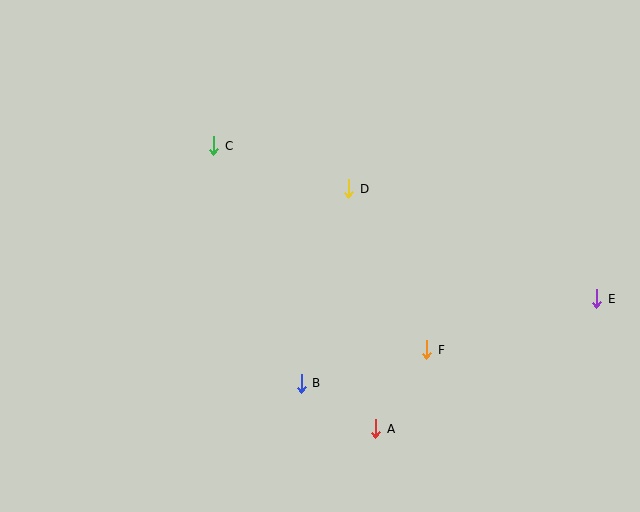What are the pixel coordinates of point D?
Point D is at (349, 189).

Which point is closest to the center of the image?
Point D at (349, 189) is closest to the center.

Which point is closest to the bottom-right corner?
Point E is closest to the bottom-right corner.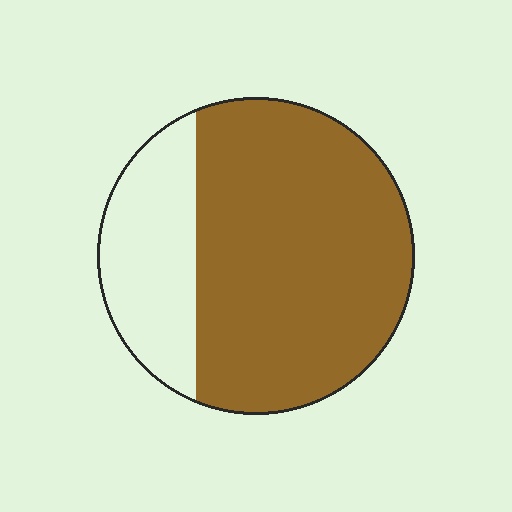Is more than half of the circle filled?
Yes.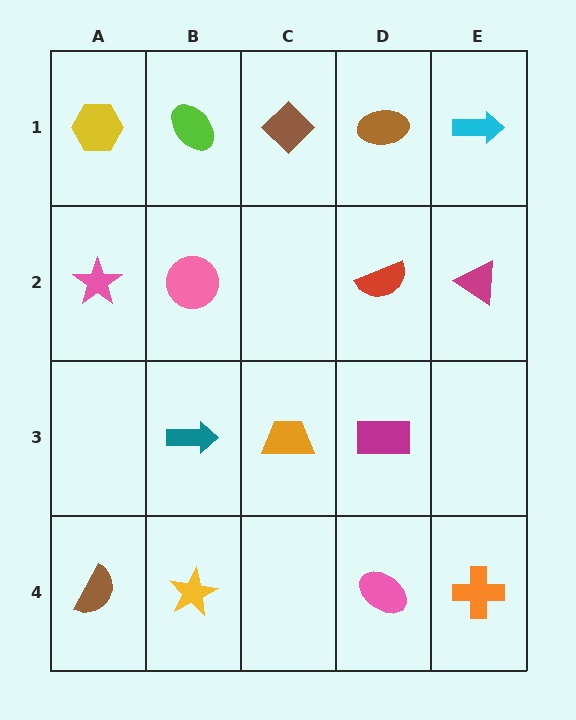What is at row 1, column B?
A lime ellipse.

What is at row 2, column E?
A magenta triangle.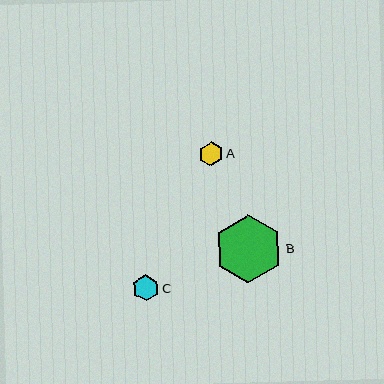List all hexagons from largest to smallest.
From largest to smallest: B, C, A.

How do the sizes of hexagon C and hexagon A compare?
Hexagon C and hexagon A are approximately the same size.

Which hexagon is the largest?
Hexagon B is the largest with a size of approximately 68 pixels.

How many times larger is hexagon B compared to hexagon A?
Hexagon B is approximately 2.8 times the size of hexagon A.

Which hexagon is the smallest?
Hexagon A is the smallest with a size of approximately 24 pixels.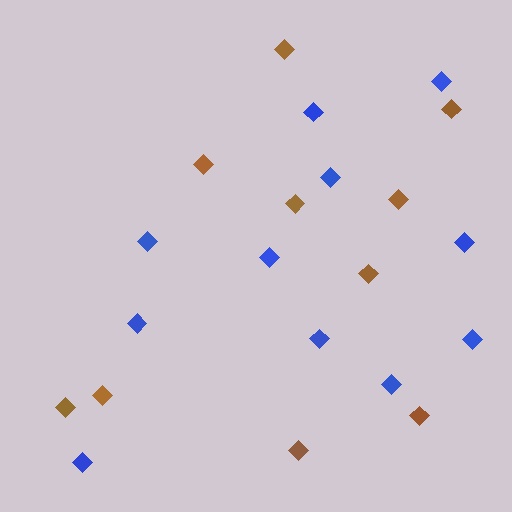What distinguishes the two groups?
There are 2 groups: one group of blue diamonds (11) and one group of brown diamonds (10).